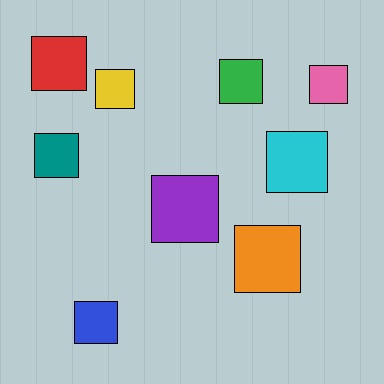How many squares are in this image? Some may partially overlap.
There are 9 squares.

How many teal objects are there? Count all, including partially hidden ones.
There is 1 teal object.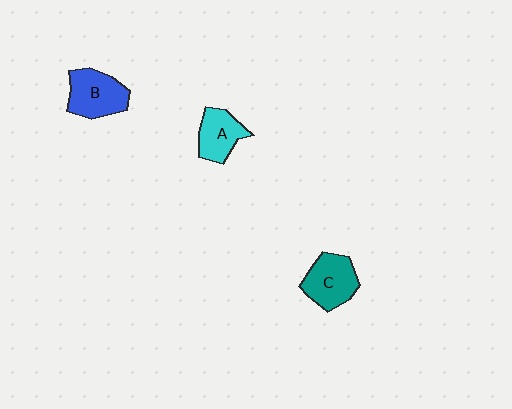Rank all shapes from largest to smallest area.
From largest to smallest: B (blue), C (teal), A (cyan).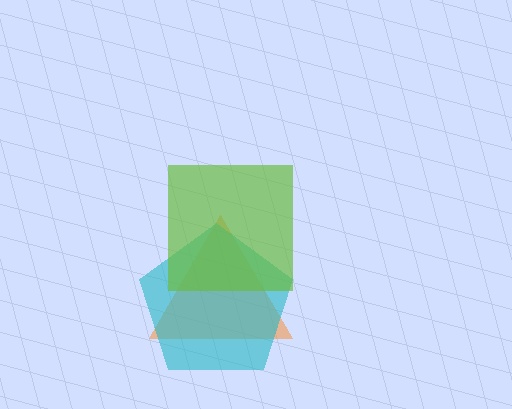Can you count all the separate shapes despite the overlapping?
Yes, there are 3 separate shapes.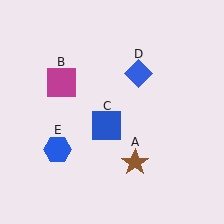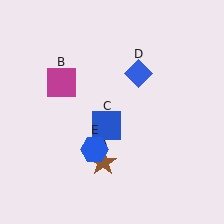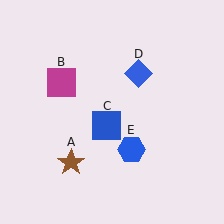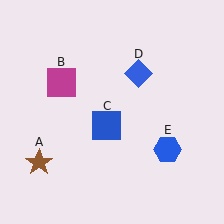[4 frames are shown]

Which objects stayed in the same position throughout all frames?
Magenta square (object B) and blue square (object C) and blue diamond (object D) remained stationary.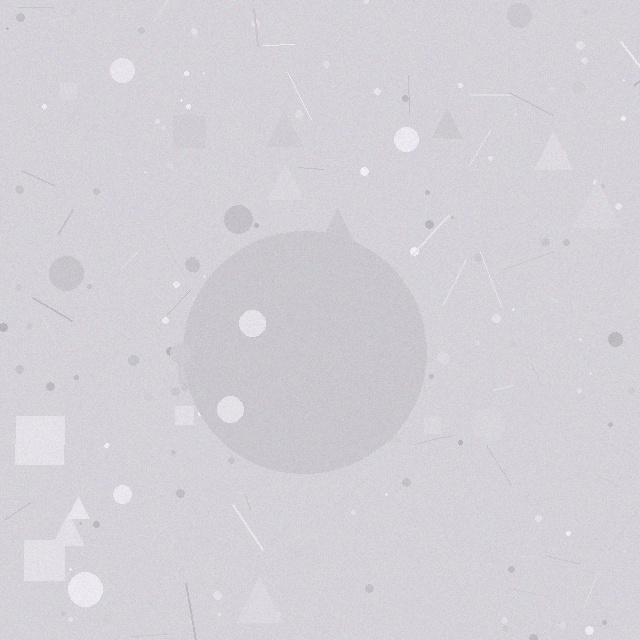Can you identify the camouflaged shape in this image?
The camouflaged shape is a circle.